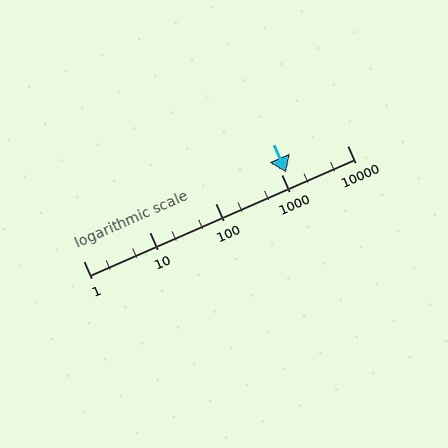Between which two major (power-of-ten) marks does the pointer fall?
The pointer is between 1000 and 10000.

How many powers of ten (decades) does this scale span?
The scale spans 4 decades, from 1 to 10000.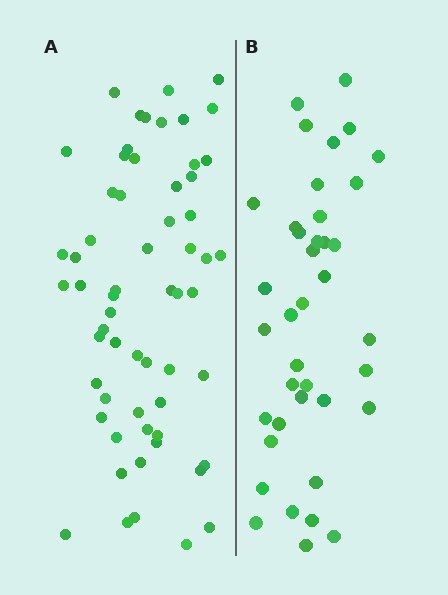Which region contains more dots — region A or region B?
Region A (the left region) has more dots.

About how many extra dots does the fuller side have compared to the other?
Region A has approximately 20 more dots than region B.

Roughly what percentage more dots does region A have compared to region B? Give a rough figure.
About 55% more.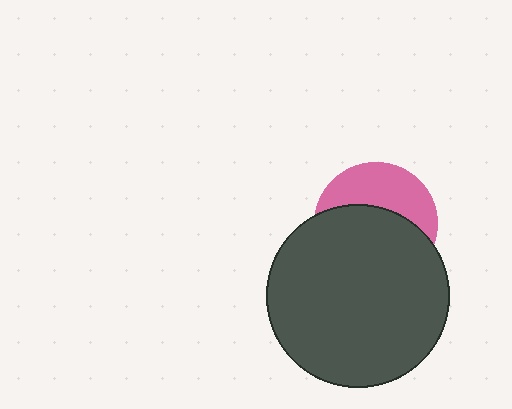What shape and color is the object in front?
The object in front is a dark gray circle.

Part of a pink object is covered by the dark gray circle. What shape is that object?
It is a circle.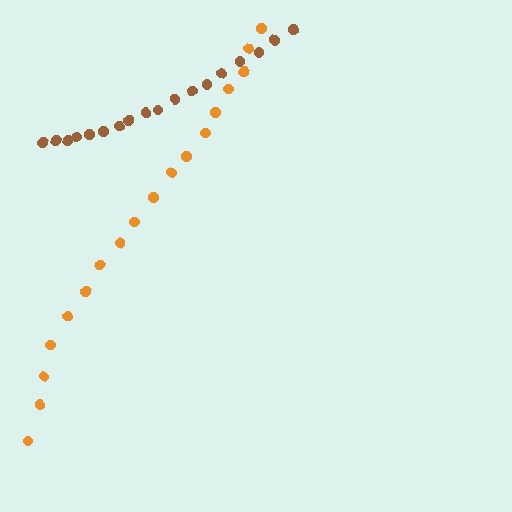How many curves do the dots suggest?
There are 2 distinct paths.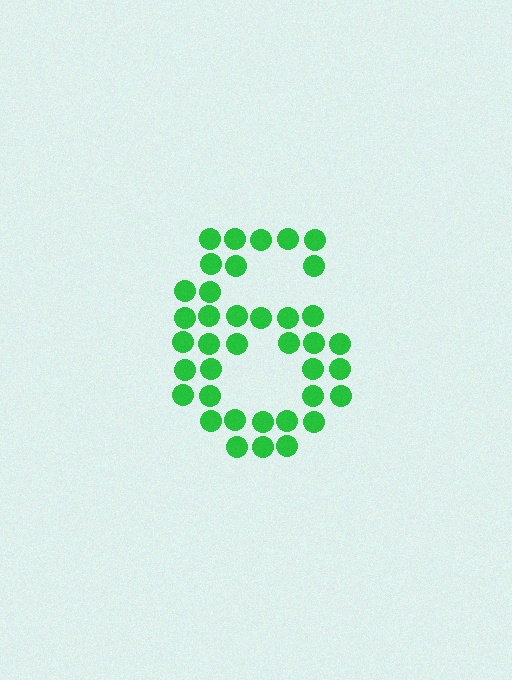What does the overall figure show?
The overall figure shows the digit 6.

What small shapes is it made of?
It is made of small circles.